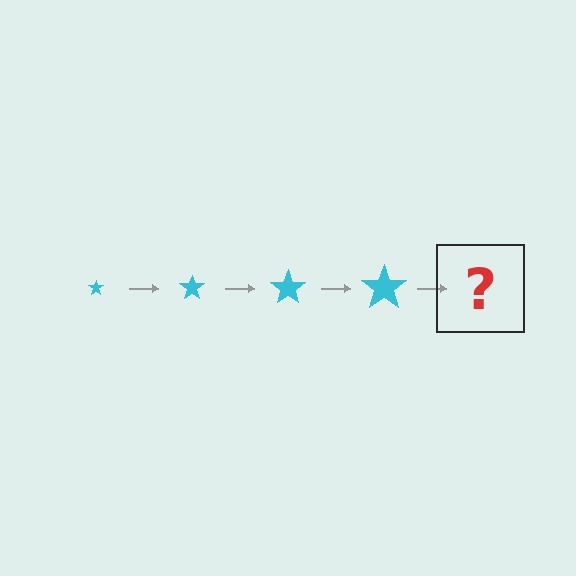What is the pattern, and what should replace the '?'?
The pattern is that the star gets progressively larger each step. The '?' should be a cyan star, larger than the previous one.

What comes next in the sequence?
The next element should be a cyan star, larger than the previous one.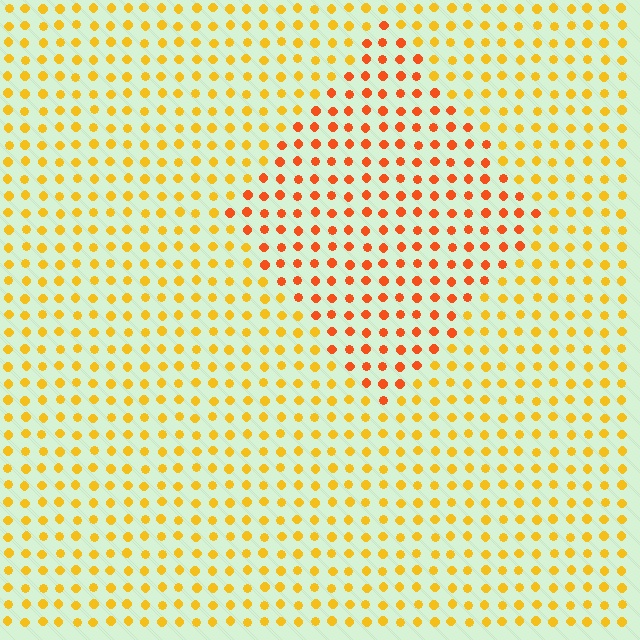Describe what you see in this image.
The image is filled with small yellow elements in a uniform arrangement. A diamond-shaped region is visible where the elements are tinted to a slightly different hue, forming a subtle color boundary.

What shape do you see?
I see a diamond.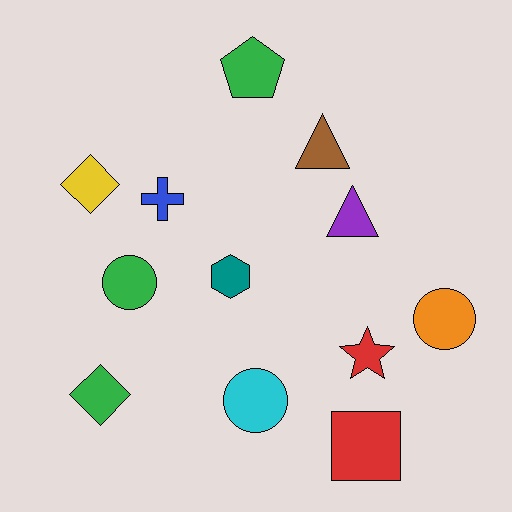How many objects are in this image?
There are 12 objects.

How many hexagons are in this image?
There is 1 hexagon.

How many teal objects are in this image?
There is 1 teal object.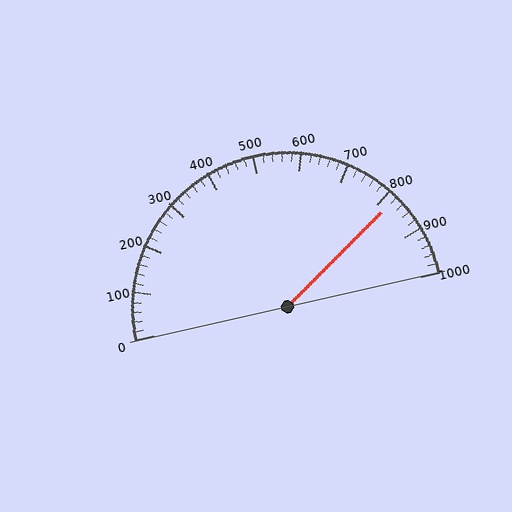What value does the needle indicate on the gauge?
The needle indicates approximately 820.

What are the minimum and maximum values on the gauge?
The gauge ranges from 0 to 1000.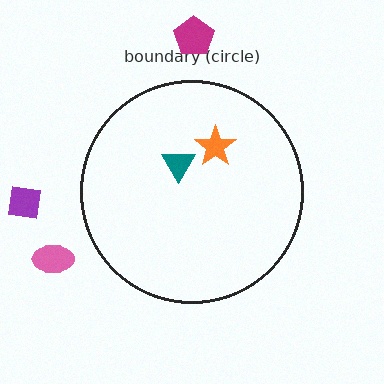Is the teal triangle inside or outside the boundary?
Inside.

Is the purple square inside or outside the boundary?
Outside.